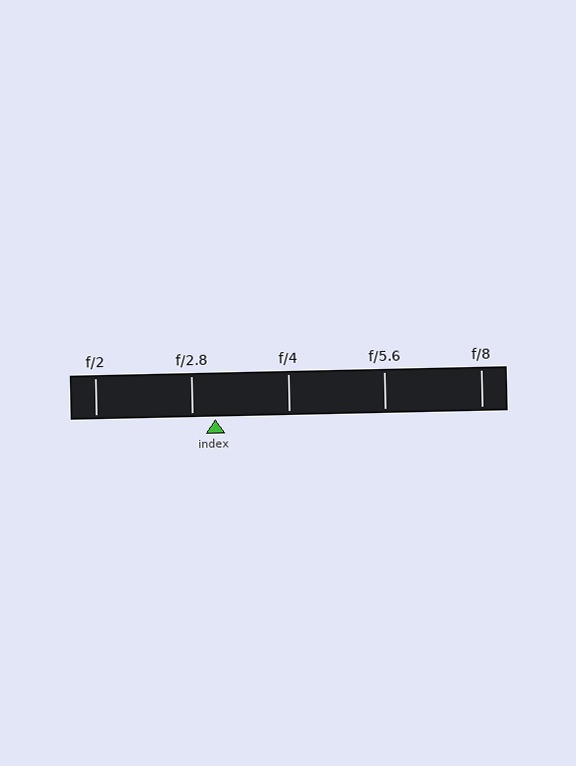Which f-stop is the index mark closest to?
The index mark is closest to f/2.8.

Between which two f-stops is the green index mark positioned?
The index mark is between f/2.8 and f/4.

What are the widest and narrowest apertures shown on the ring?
The widest aperture shown is f/2 and the narrowest is f/8.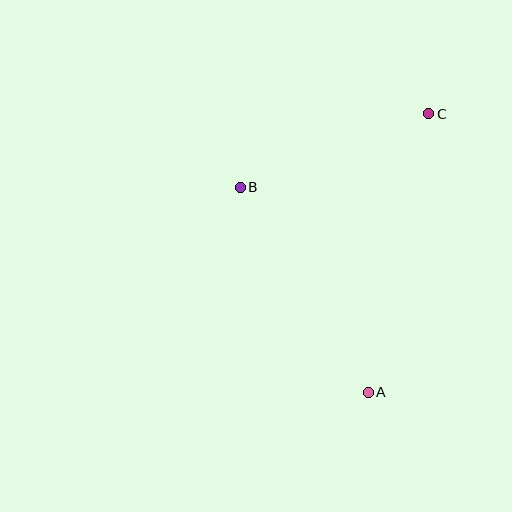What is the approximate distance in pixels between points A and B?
The distance between A and B is approximately 241 pixels.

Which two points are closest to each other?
Points B and C are closest to each other.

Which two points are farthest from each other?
Points A and C are farthest from each other.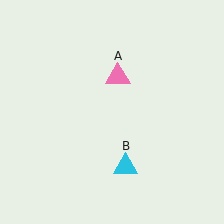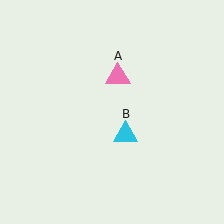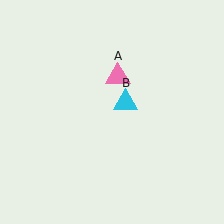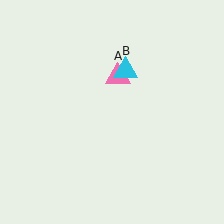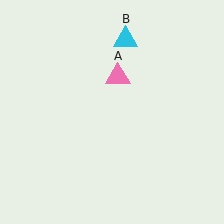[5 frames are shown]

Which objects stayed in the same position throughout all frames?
Pink triangle (object A) remained stationary.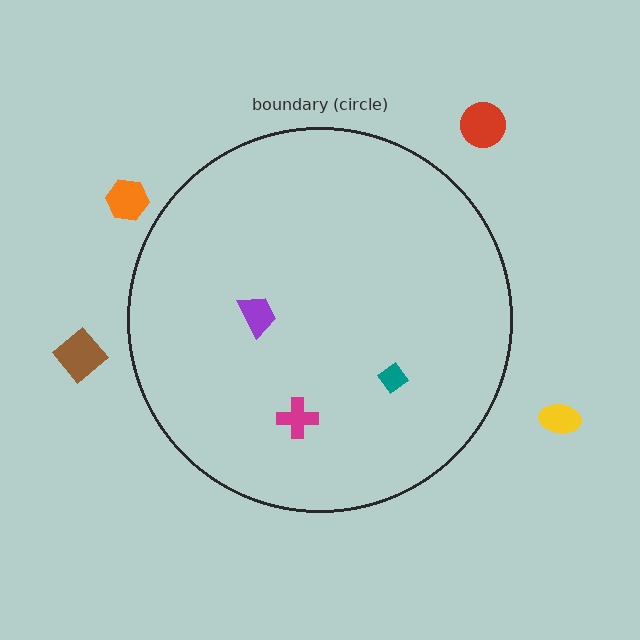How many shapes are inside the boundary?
3 inside, 4 outside.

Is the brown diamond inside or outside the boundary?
Outside.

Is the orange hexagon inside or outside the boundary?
Outside.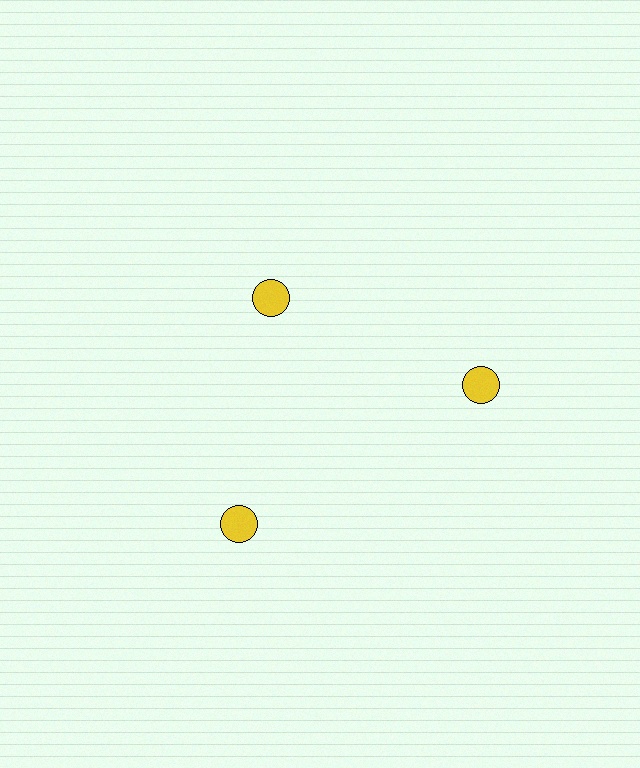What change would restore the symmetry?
The symmetry would be restored by moving it outward, back onto the ring so that all 3 circles sit at equal angles and equal distance from the center.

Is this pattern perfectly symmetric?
No. The 3 yellow circles are arranged in a ring, but one element near the 11 o'clock position is pulled inward toward the center, breaking the 3-fold rotational symmetry.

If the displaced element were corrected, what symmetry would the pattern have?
It would have 3-fold rotational symmetry — the pattern would map onto itself every 120 degrees.